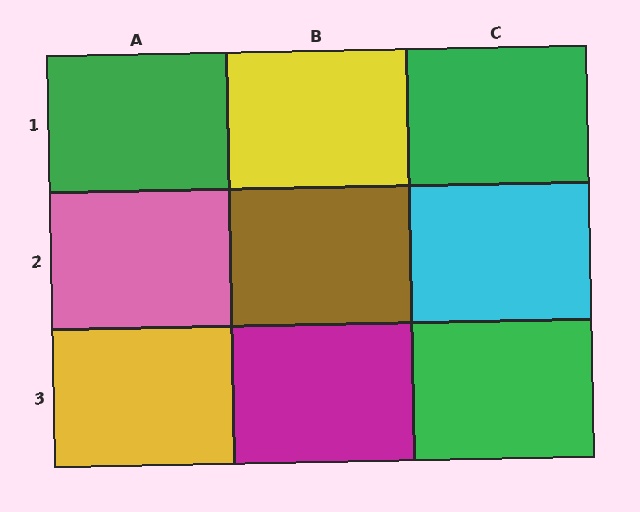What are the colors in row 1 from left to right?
Green, yellow, green.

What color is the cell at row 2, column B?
Brown.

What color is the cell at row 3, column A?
Yellow.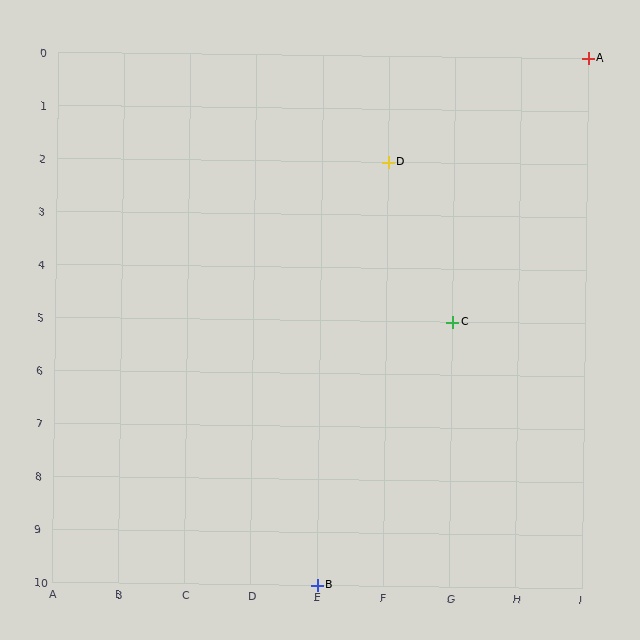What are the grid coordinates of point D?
Point D is at grid coordinates (F, 2).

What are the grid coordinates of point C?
Point C is at grid coordinates (G, 5).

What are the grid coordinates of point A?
Point A is at grid coordinates (I, 0).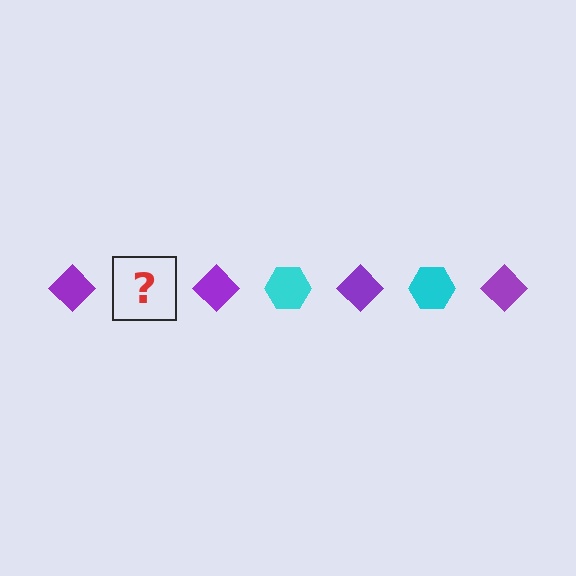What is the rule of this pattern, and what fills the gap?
The rule is that the pattern alternates between purple diamond and cyan hexagon. The gap should be filled with a cyan hexagon.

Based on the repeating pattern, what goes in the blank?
The blank should be a cyan hexagon.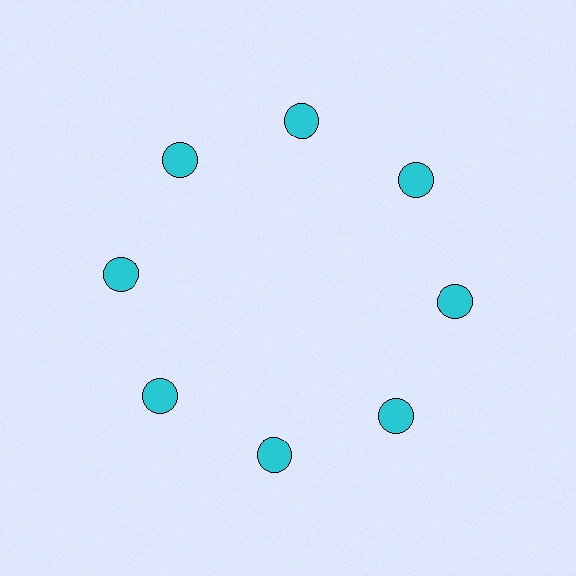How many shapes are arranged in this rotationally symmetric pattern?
There are 8 shapes, arranged in 8 groups of 1.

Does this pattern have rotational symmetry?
Yes, this pattern has 8-fold rotational symmetry. It looks the same after rotating 45 degrees around the center.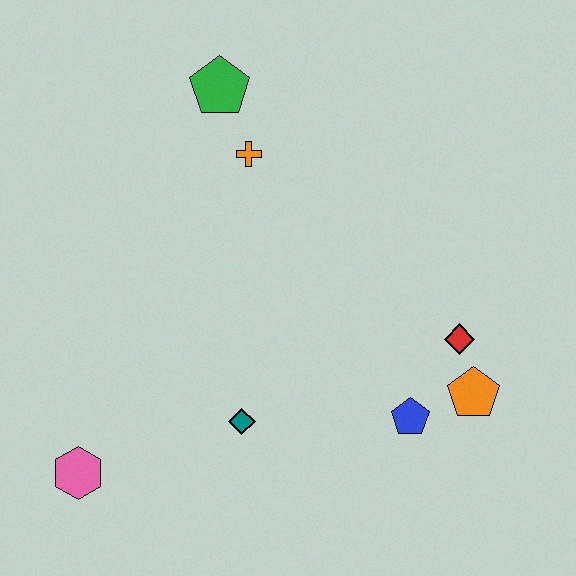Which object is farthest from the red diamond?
The pink hexagon is farthest from the red diamond.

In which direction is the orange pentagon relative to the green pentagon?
The orange pentagon is below the green pentagon.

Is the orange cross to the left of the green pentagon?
No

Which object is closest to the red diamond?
The orange pentagon is closest to the red diamond.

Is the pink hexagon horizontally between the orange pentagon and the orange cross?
No